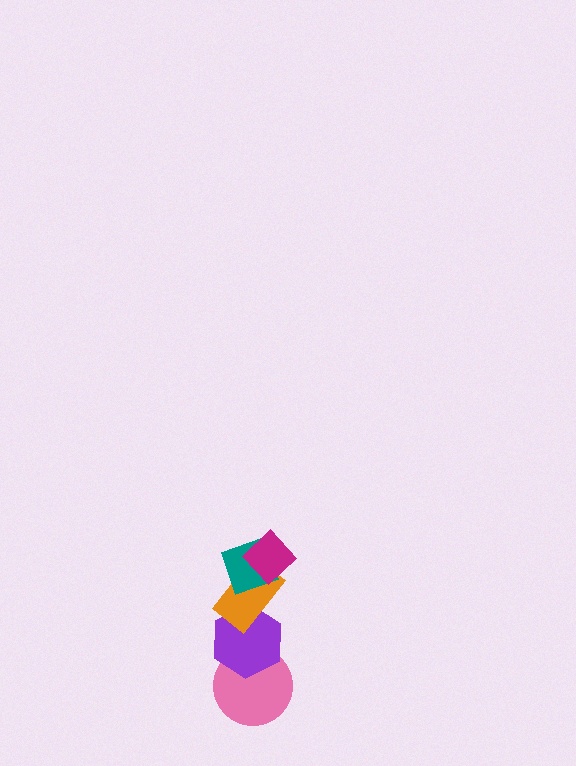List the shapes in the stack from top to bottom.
From top to bottom: the magenta diamond, the teal diamond, the orange rectangle, the purple hexagon, the pink circle.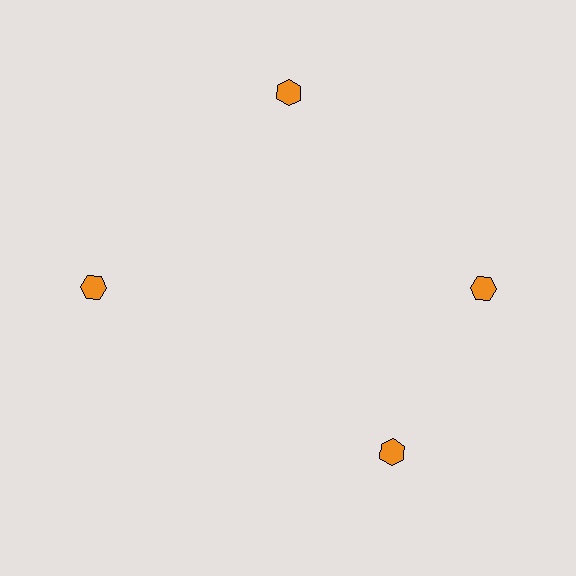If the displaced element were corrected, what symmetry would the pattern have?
It would have 4-fold rotational symmetry — the pattern would map onto itself every 90 degrees.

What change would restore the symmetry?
The symmetry would be restored by rotating it back into even spacing with its neighbors so that all 4 hexagons sit at equal angles and equal distance from the center.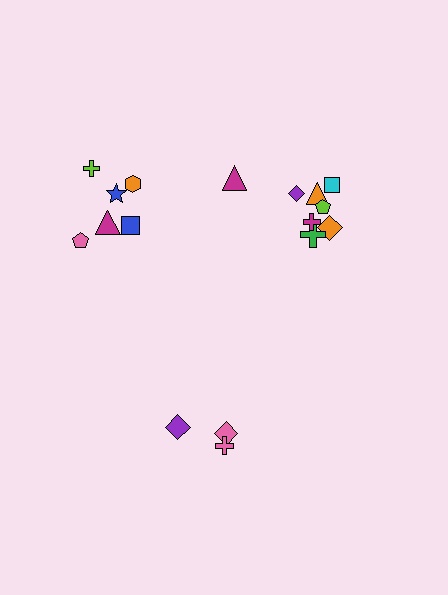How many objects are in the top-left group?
There are 6 objects.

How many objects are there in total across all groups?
There are 17 objects.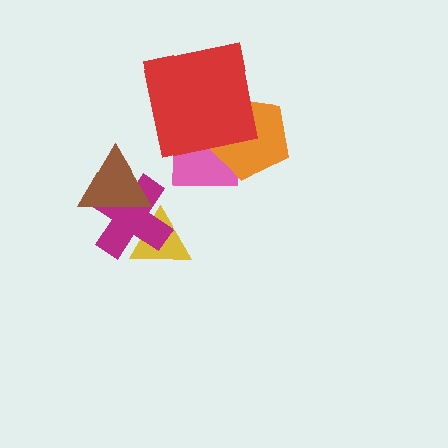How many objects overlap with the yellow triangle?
1 object overlaps with the yellow triangle.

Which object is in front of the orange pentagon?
The red square is in front of the orange pentagon.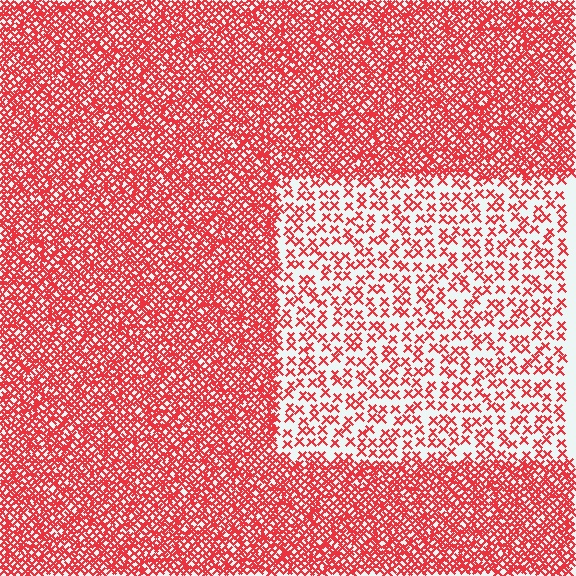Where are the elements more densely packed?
The elements are more densely packed outside the rectangle boundary.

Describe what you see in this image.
The image contains small red elements arranged at two different densities. A rectangle-shaped region is visible where the elements are less densely packed than the surrounding area.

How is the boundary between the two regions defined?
The boundary is defined by a change in element density (approximately 2.8x ratio). All elements are the same color, size, and shape.